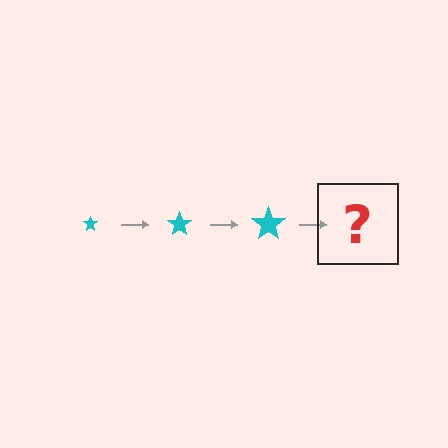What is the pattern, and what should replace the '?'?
The pattern is that the star gets progressively larger each step. The '?' should be a cyan star, larger than the previous one.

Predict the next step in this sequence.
The next step is a cyan star, larger than the previous one.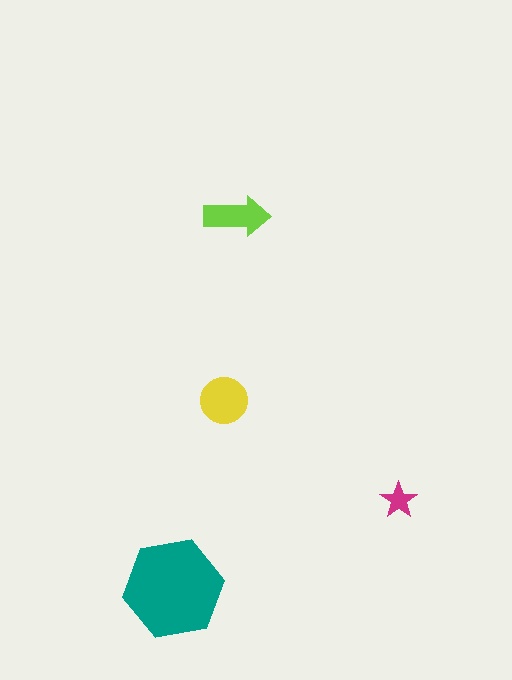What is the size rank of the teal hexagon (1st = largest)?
1st.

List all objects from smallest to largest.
The magenta star, the lime arrow, the yellow circle, the teal hexagon.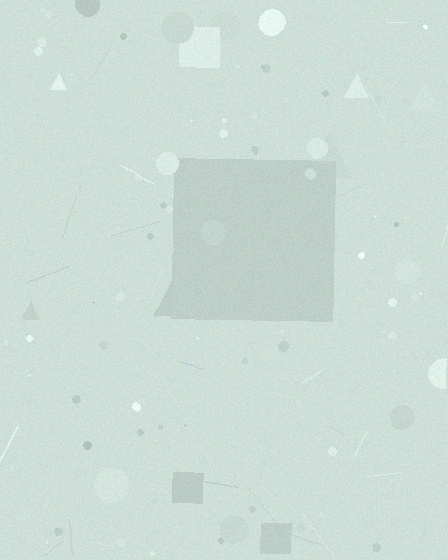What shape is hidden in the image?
A square is hidden in the image.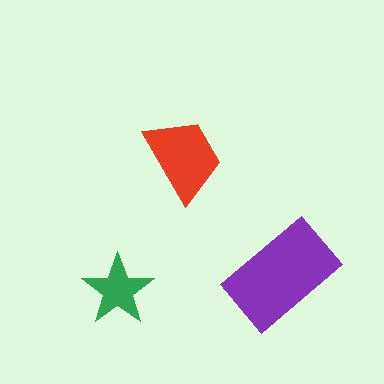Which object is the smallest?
The green star.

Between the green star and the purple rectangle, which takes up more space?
The purple rectangle.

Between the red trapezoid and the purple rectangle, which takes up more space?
The purple rectangle.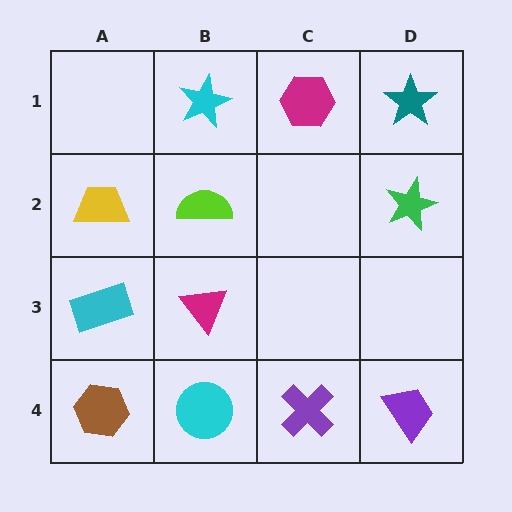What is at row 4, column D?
A purple trapezoid.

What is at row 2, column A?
A yellow trapezoid.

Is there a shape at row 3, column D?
No, that cell is empty.